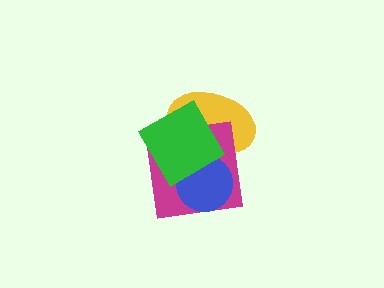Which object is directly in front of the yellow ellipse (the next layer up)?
The magenta square is directly in front of the yellow ellipse.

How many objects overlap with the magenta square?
3 objects overlap with the magenta square.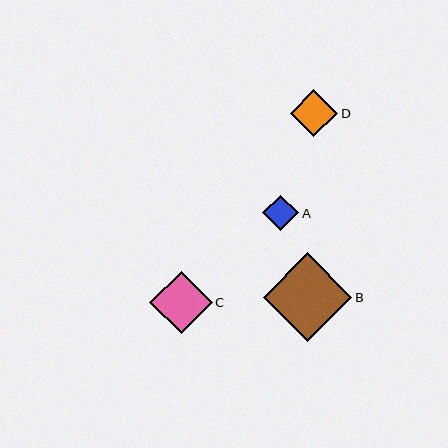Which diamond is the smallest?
Diamond A is the smallest with a size of approximately 36 pixels.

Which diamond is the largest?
Diamond B is the largest with a size of approximately 88 pixels.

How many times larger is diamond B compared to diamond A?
Diamond B is approximately 2.5 times the size of diamond A.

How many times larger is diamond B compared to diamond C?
Diamond B is approximately 1.4 times the size of diamond C.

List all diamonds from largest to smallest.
From largest to smallest: B, C, D, A.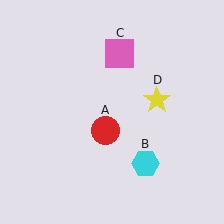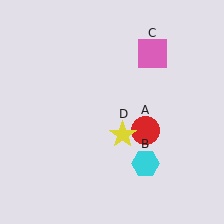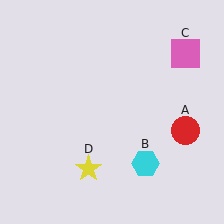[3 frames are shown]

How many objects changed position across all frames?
3 objects changed position: red circle (object A), pink square (object C), yellow star (object D).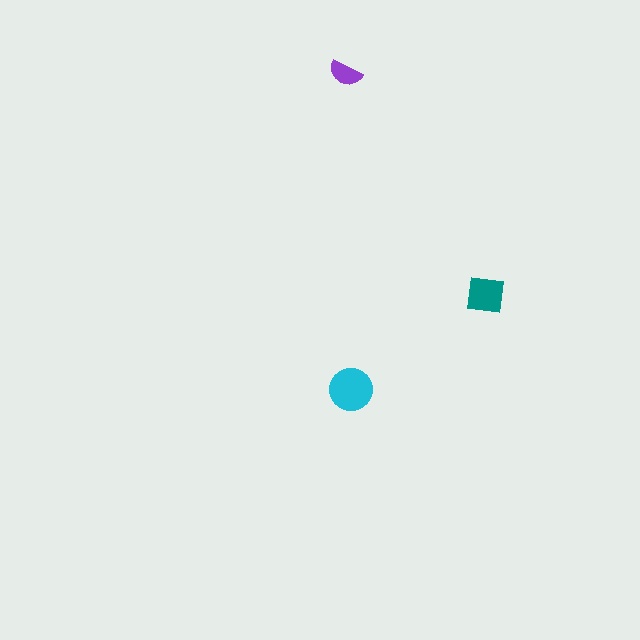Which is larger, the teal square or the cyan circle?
The cyan circle.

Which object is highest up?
The purple semicircle is topmost.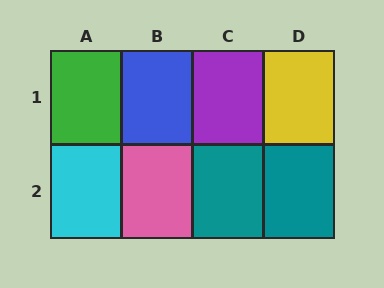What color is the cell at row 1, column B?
Blue.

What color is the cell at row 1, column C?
Purple.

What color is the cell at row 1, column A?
Green.